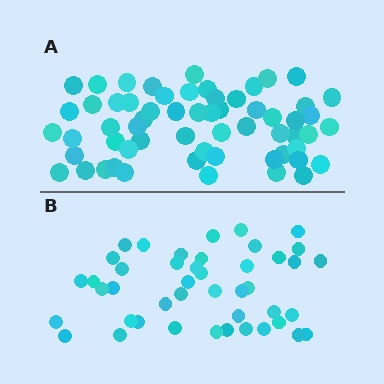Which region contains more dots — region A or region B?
Region A (the top region) has more dots.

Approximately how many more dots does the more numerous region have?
Region A has approximately 15 more dots than region B.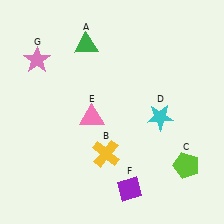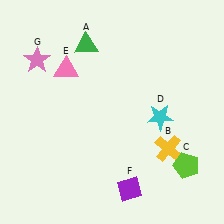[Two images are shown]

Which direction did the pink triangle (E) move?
The pink triangle (E) moved up.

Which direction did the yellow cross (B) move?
The yellow cross (B) moved right.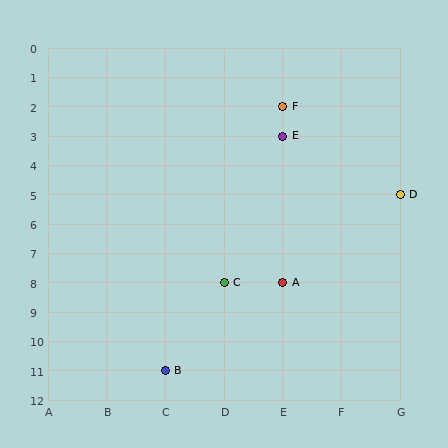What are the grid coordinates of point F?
Point F is at grid coordinates (E, 2).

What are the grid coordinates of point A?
Point A is at grid coordinates (E, 8).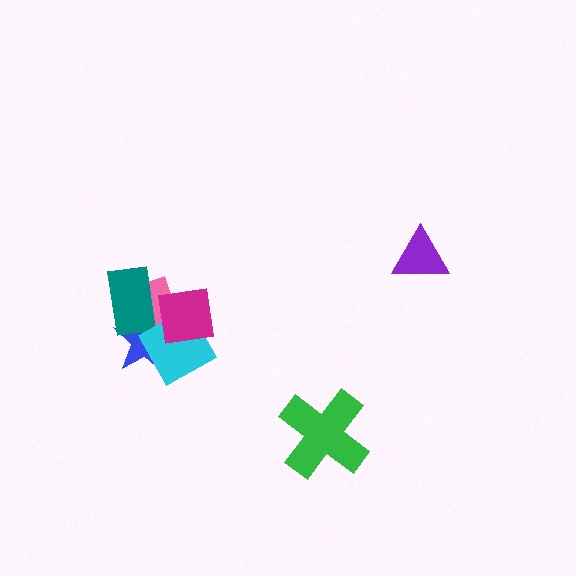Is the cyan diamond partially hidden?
Yes, it is partially covered by another shape.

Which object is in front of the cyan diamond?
The magenta square is in front of the cyan diamond.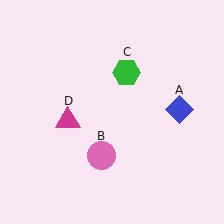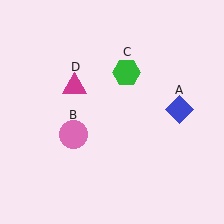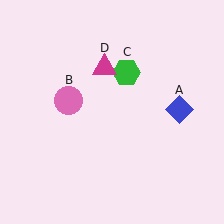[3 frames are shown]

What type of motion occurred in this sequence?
The pink circle (object B), magenta triangle (object D) rotated clockwise around the center of the scene.